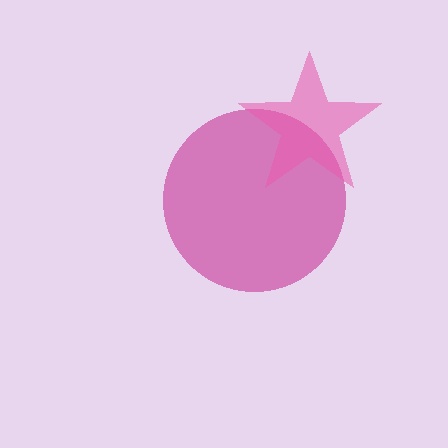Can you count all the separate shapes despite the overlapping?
Yes, there are 2 separate shapes.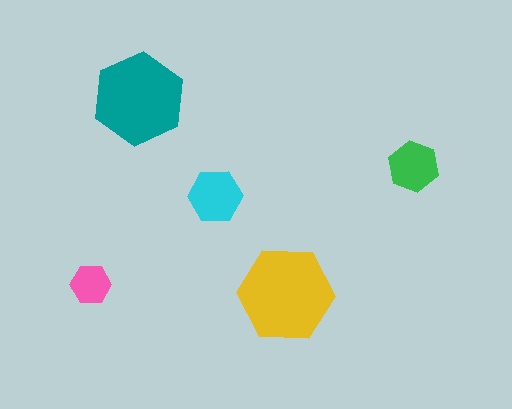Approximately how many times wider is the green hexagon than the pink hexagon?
About 1.5 times wider.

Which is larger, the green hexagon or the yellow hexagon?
The yellow one.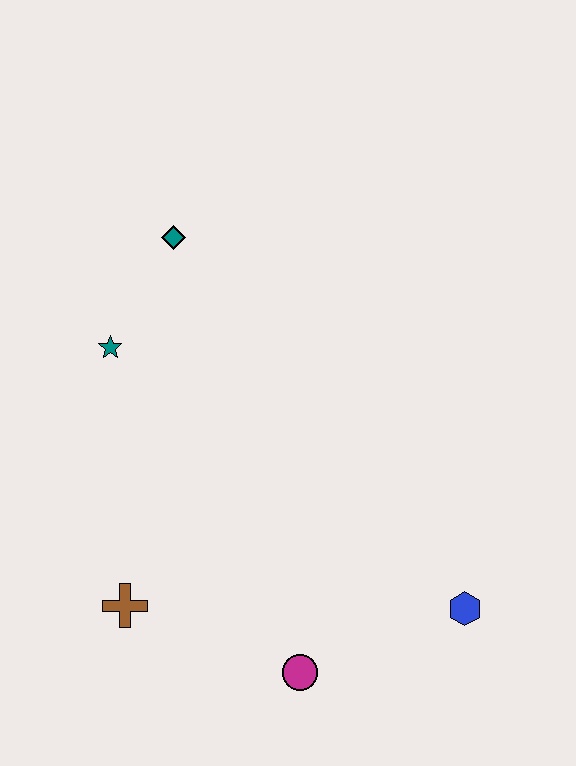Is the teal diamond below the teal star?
No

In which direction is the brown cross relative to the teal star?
The brown cross is below the teal star.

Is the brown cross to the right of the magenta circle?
No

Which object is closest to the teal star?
The teal diamond is closest to the teal star.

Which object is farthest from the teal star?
The blue hexagon is farthest from the teal star.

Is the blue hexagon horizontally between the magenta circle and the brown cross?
No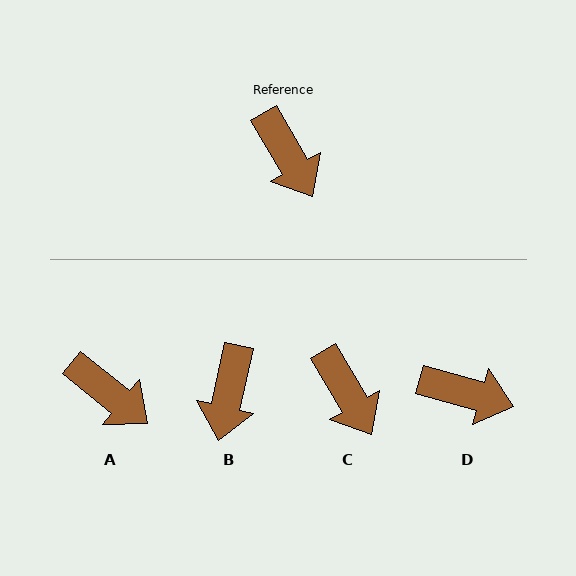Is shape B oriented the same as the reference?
No, it is off by about 43 degrees.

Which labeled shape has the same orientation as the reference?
C.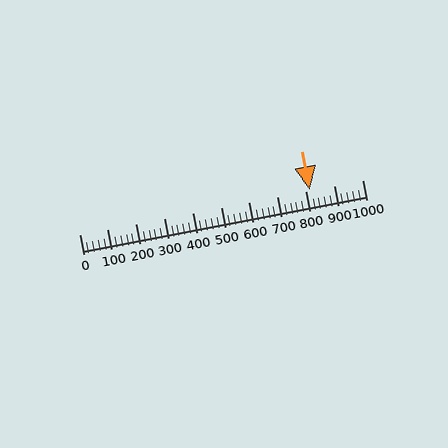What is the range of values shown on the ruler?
The ruler shows values from 0 to 1000.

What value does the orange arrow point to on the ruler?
The orange arrow points to approximately 814.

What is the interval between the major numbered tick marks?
The major tick marks are spaced 100 units apart.